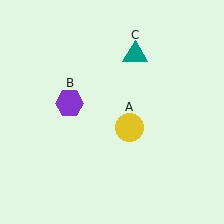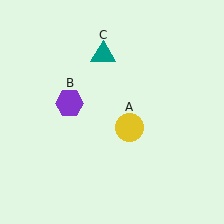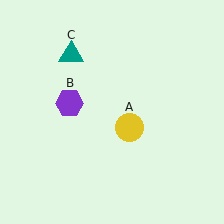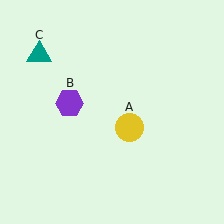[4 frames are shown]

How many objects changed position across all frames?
1 object changed position: teal triangle (object C).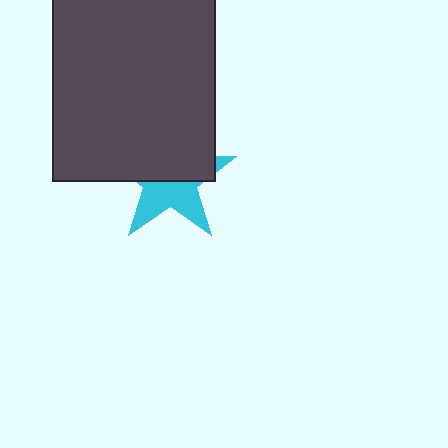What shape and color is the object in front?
The object in front is a dark gray rectangle.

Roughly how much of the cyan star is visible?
About half of it is visible (roughly 45%).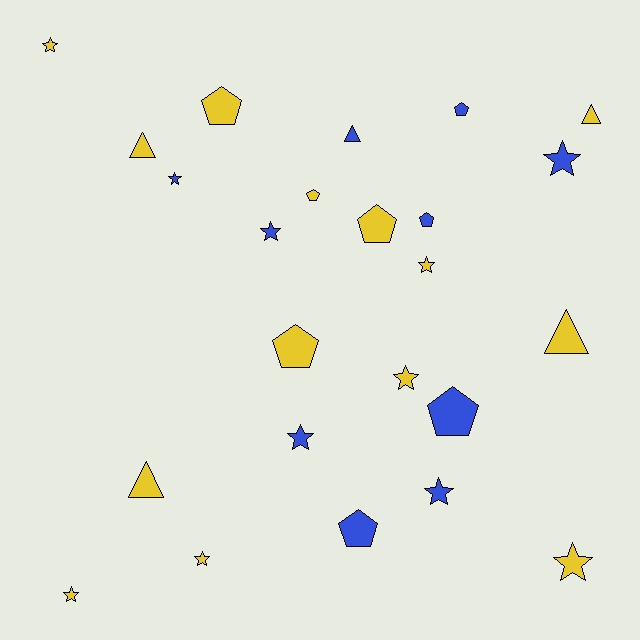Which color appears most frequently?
Yellow, with 14 objects.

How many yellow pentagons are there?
There are 4 yellow pentagons.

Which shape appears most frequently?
Star, with 11 objects.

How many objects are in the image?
There are 24 objects.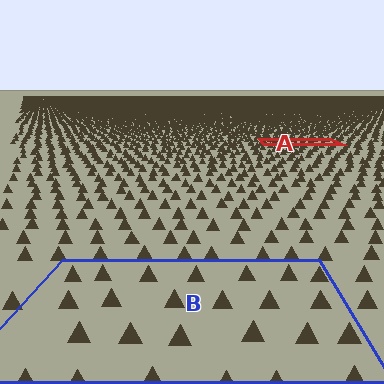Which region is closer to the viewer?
Region B is closer. The texture elements there are larger and more spread out.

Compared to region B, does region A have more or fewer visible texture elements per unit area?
Region A has more texture elements per unit area — they are packed more densely because it is farther away.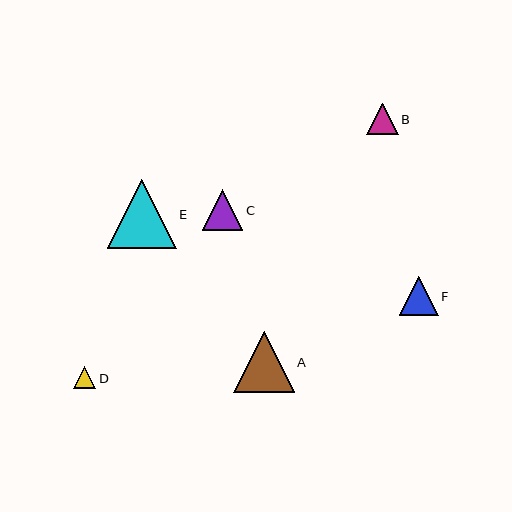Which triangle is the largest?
Triangle E is the largest with a size of approximately 69 pixels.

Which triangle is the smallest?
Triangle D is the smallest with a size of approximately 22 pixels.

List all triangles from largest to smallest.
From largest to smallest: E, A, C, F, B, D.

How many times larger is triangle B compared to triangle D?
Triangle B is approximately 1.4 times the size of triangle D.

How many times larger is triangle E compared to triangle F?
Triangle E is approximately 1.8 times the size of triangle F.